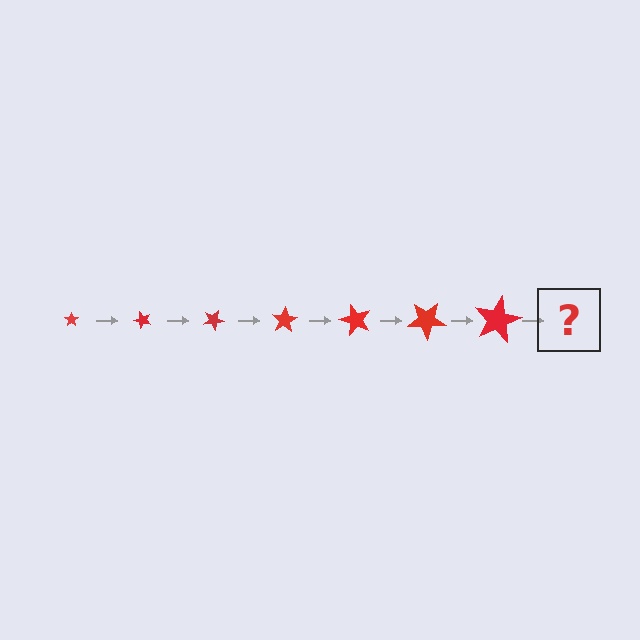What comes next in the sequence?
The next element should be a star, larger than the previous one and rotated 350 degrees from the start.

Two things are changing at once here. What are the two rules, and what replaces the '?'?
The two rules are that the star grows larger each step and it rotates 50 degrees each step. The '?' should be a star, larger than the previous one and rotated 350 degrees from the start.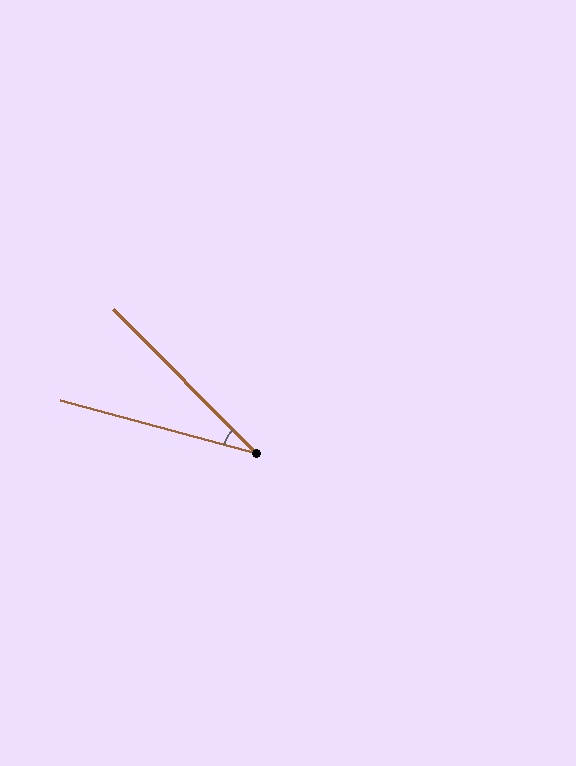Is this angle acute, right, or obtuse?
It is acute.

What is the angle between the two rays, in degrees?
Approximately 30 degrees.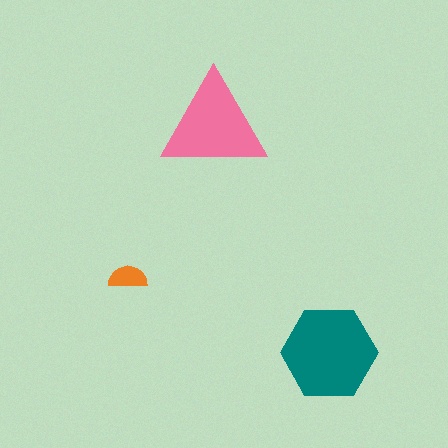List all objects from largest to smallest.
The teal hexagon, the pink triangle, the orange semicircle.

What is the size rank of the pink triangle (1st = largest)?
2nd.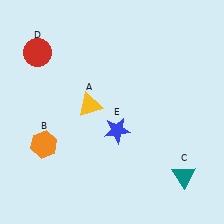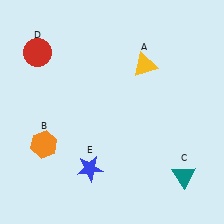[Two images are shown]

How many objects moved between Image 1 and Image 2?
2 objects moved between the two images.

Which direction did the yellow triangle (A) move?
The yellow triangle (A) moved right.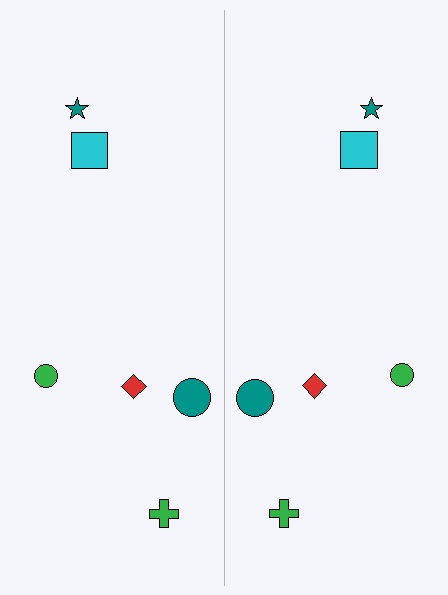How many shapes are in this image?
There are 12 shapes in this image.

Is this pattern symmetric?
Yes, this pattern has bilateral (reflection) symmetry.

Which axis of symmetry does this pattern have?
The pattern has a vertical axis of symmetry running through the center of the image.